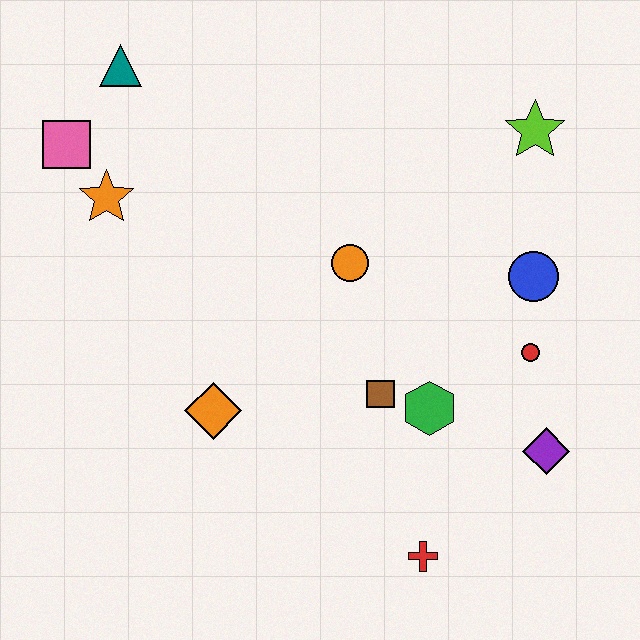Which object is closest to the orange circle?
The brown square is closest to the orange circle.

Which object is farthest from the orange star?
The purple diamond is farthest from the orange star.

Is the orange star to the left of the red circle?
Yes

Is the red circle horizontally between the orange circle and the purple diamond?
Yes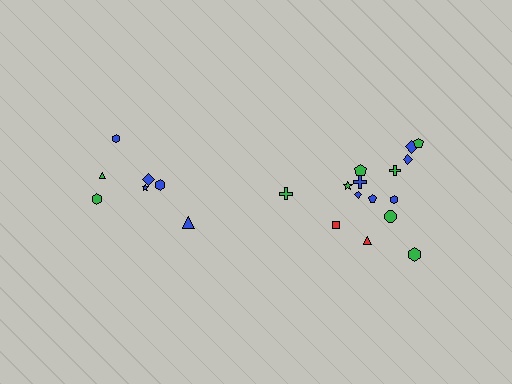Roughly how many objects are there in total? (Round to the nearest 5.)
Roughly 20 objects in total.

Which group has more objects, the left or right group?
The right group.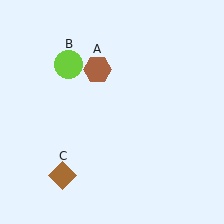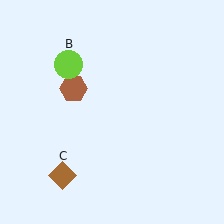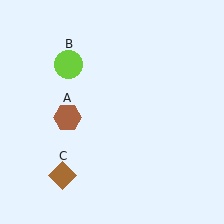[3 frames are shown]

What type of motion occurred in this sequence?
The brown hexagon (object A) rotated counterclockwise around the center of the scene.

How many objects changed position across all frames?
1 object changed position: brown hexagon (object A).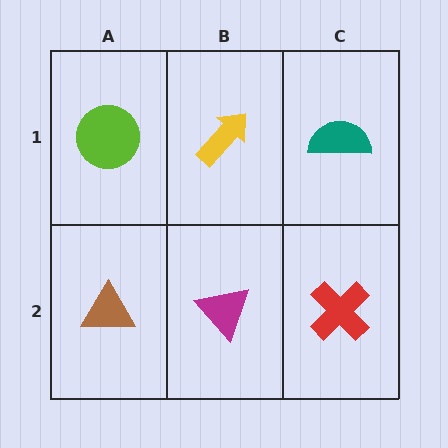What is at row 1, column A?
A lime circle.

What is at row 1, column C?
A teal semicircle.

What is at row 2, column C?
A red cross.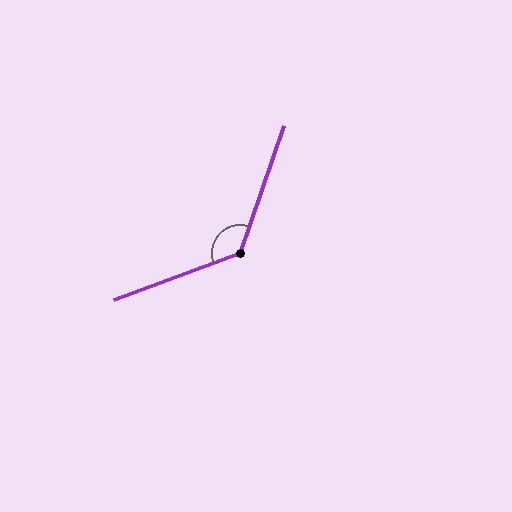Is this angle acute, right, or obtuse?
It is obtuse.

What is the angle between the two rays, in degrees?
Approximately 129 degrees.